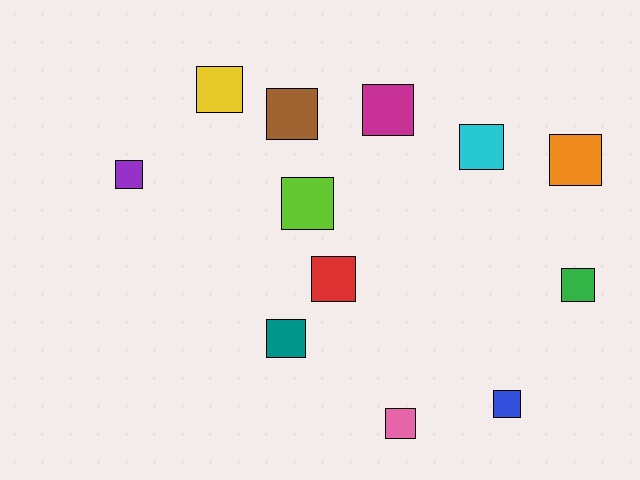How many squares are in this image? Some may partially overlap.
There are 12 squares.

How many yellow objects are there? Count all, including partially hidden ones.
There is 1 yellow object.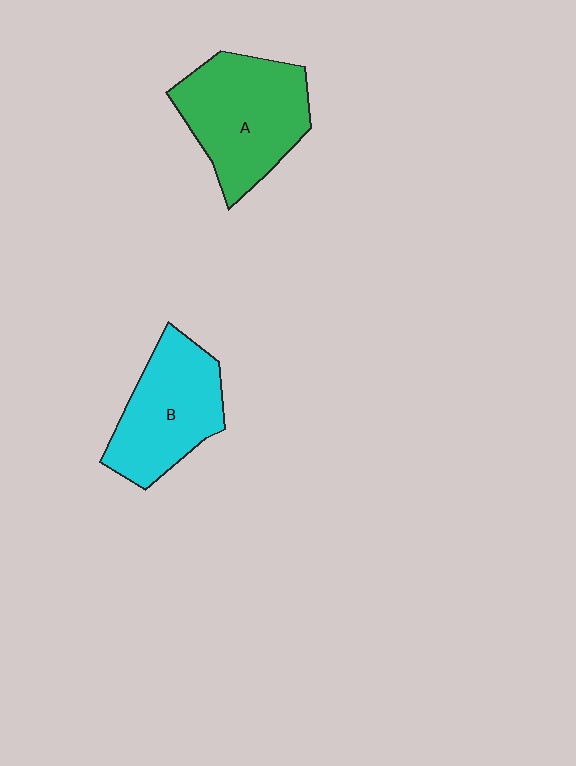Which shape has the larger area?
Shape A (green).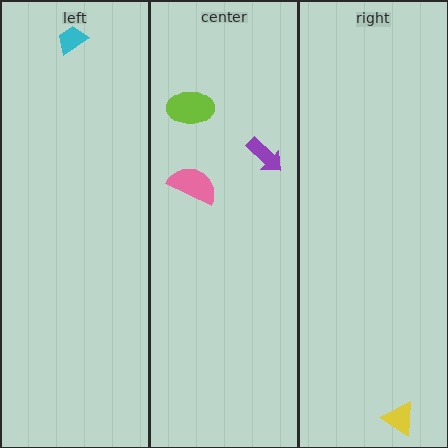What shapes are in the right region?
The yellow triangle.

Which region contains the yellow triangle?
The right region.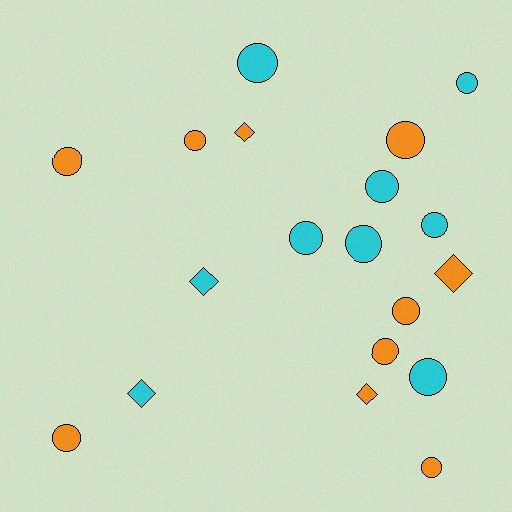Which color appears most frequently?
Orange, with 10 objects.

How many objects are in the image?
There are 19 objects.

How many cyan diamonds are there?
There are 2 cyan diamonds.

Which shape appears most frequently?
Circle, with 14 objects.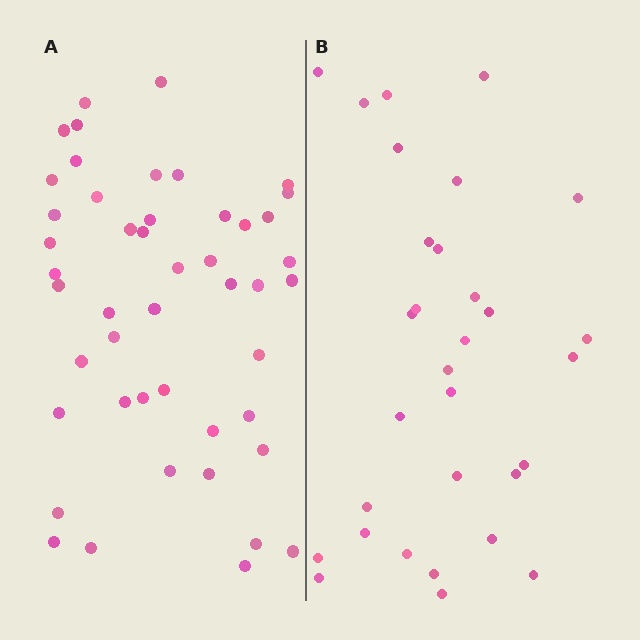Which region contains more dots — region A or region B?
Region A (the left region) has more dots.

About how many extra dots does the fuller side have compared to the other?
Region A has approximately 15 more dots than region B.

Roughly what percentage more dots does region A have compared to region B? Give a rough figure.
About 50% more.